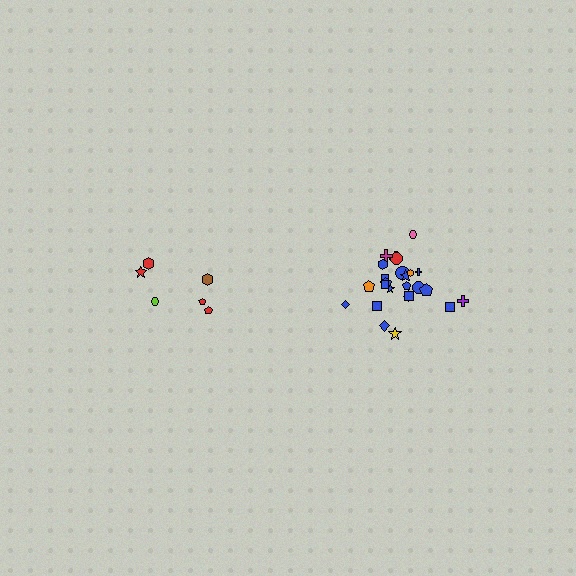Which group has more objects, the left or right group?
The right group.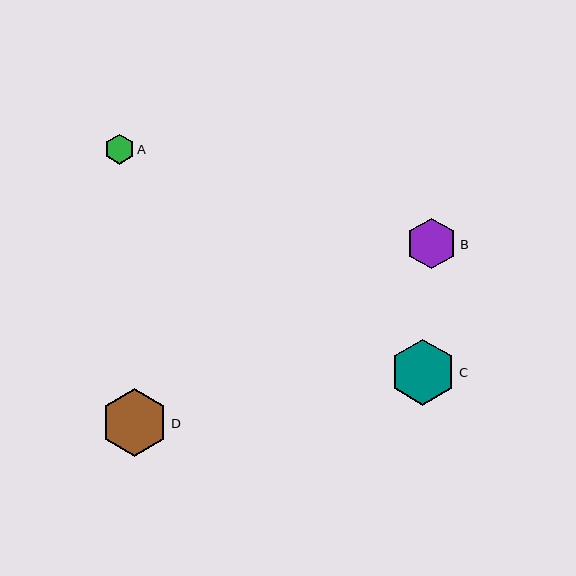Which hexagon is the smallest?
Hexagon A is the smallest with a size of approximately 30 pixels.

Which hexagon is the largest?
Hexagon D is the largest with a size of approximately 68 pixels.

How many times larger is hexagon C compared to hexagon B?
Hexagon C is approximately 1.3 times the size of hexagon B.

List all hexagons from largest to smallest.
From largest to smallest: D, C, B, A.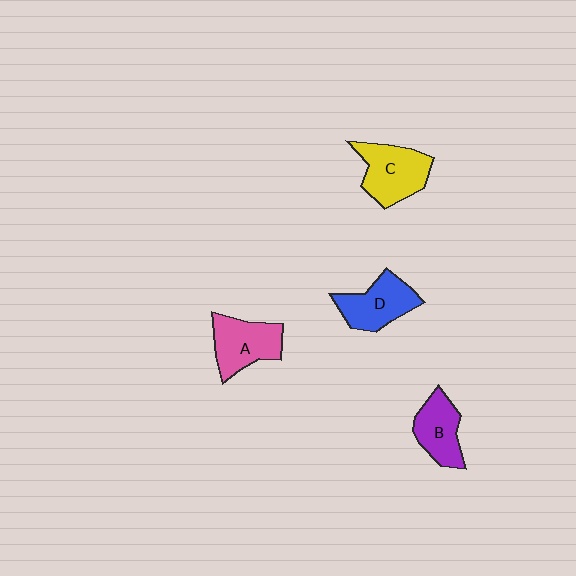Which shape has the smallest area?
Shape B (purple).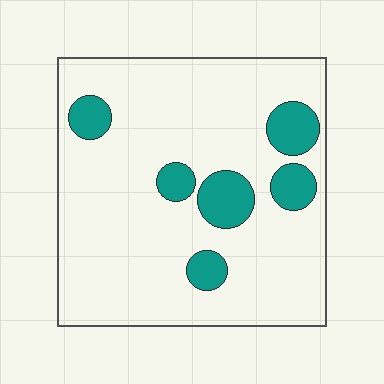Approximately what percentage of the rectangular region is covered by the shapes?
Approximately 15%.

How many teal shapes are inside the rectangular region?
6.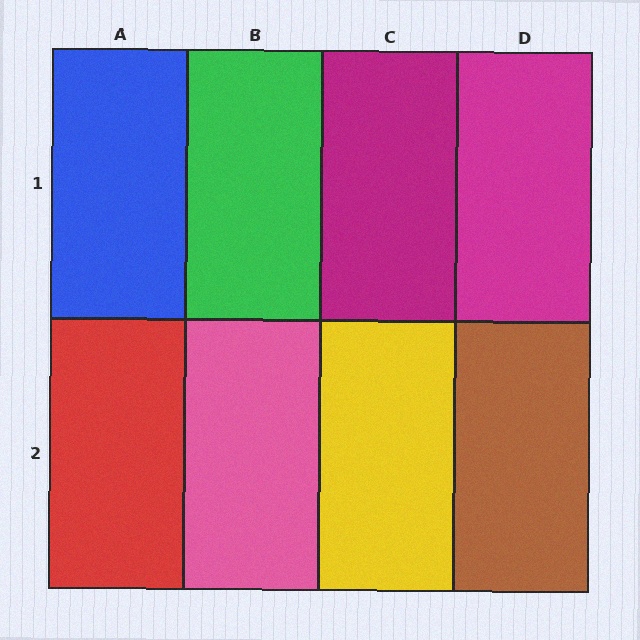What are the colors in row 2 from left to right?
Red, pink, yellow, brown.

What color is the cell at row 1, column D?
Magenta.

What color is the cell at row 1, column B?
Green.